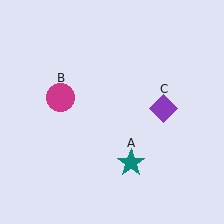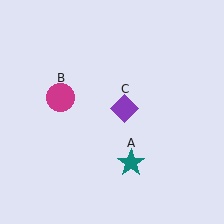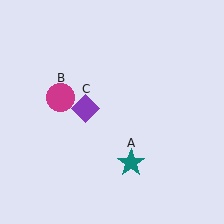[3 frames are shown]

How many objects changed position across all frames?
1 object changed position: purple diamond (object C).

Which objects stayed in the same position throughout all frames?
Teal star (object A) and magenta circle (object B) remained stationary.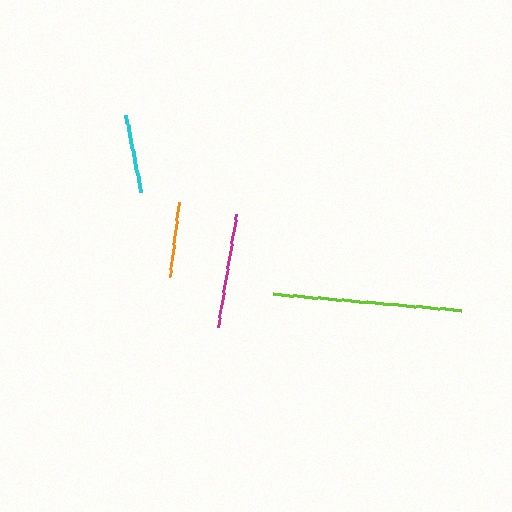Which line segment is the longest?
The lime line is the longest at approximately 189 pixels.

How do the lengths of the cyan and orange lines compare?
The cyan and orange lines are approximately the same length.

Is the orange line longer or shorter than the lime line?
The lime line is longer than the orange line.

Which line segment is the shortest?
The orange line is the shortest at approximately 75 pixels.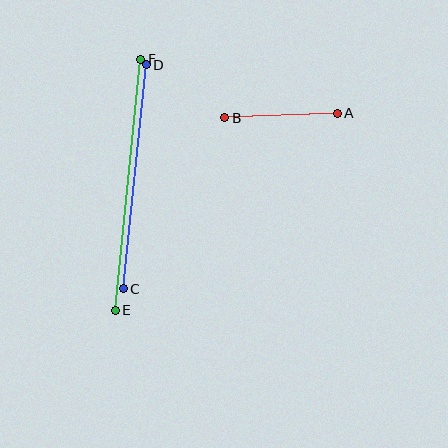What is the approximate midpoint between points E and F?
The midpoint is at approximately (128, 185) pixels.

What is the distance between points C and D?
The distance is approximately 225 pixels.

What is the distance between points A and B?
The distance is approximately 113 pixels.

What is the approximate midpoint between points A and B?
The midpoint is at approximately (281, 116) pixels.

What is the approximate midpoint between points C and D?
The midpoint is at approximately (135, 177) pixels.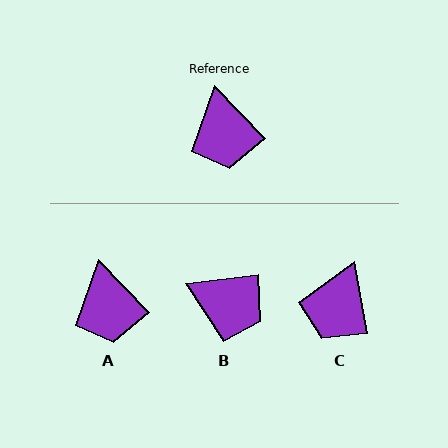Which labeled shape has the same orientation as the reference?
A.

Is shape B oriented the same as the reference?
No, it is off by about 53 degrees.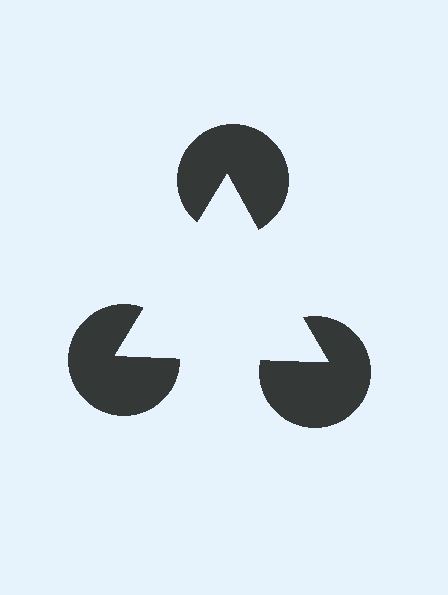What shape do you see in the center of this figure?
An illusory triangle — its edges are inferred from the aligned wedge cuts in the pac-man discs, not physically drawn.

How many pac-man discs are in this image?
There are 3 — one at each vertex of the illusory triangle.